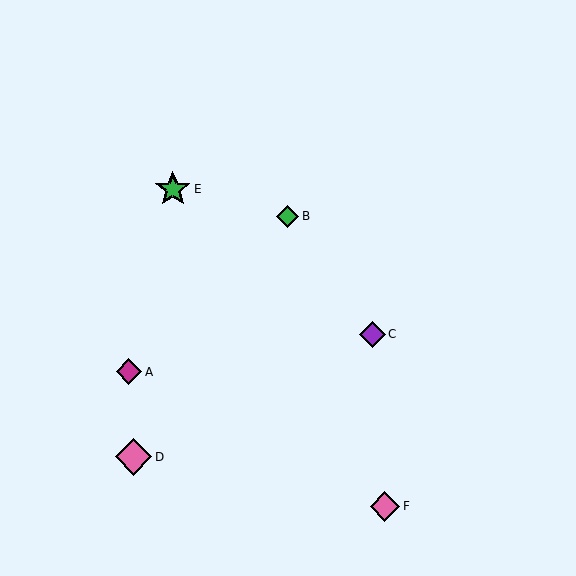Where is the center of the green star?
The center of the green star is at (173, 189).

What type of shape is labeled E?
Shape E is a green star.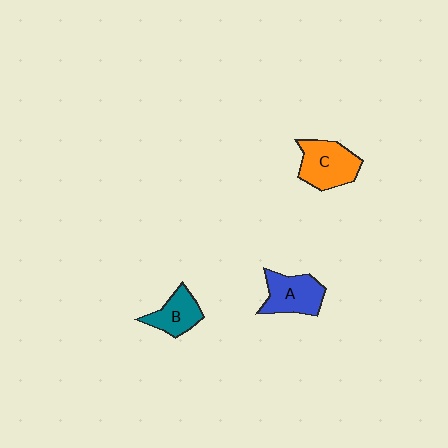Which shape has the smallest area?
Shape B (teal).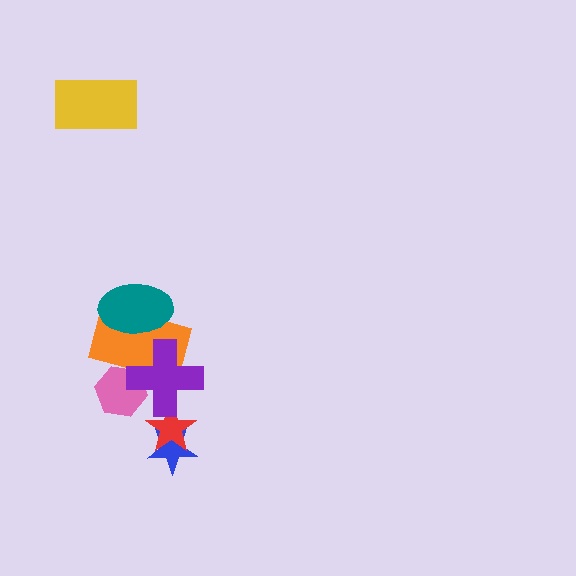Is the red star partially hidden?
Yes, it is partially covered by another shape.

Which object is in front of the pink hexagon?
The purple cross is in front of the pink hexagon.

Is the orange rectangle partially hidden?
Yes, it is partially covered by another shape.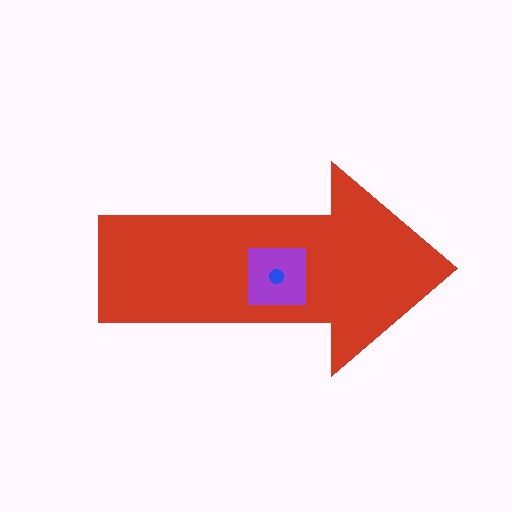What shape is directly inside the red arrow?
The purple square.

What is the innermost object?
The blue circle.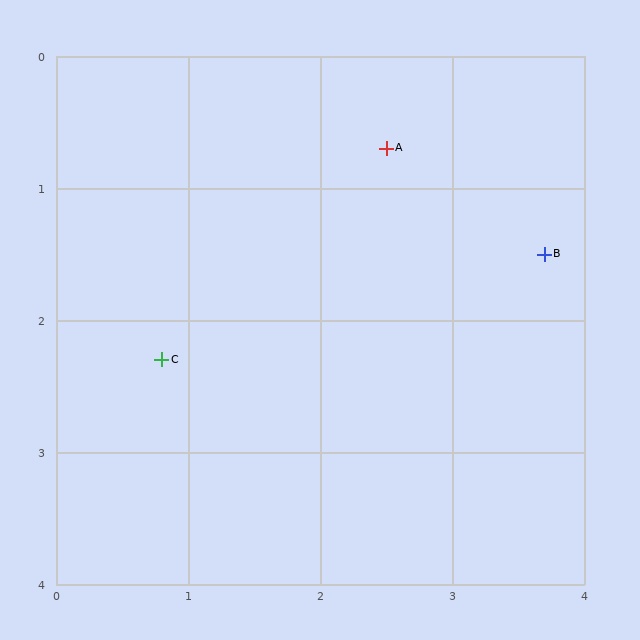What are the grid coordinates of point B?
Point B is at approximately (3.7, 1.5).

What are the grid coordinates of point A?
Point A is at approximately (2.5, 0.7).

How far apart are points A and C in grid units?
Points A and C are about 2.3 grid units apart.